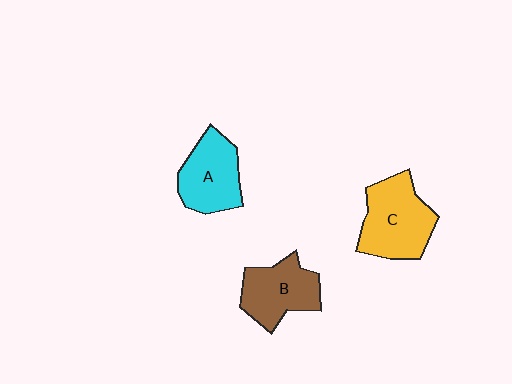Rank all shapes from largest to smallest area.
From largest to smallest: C (yellow), A (cyan), B (brown).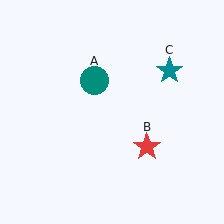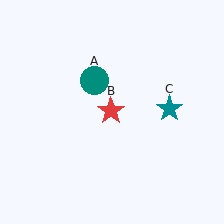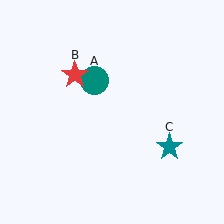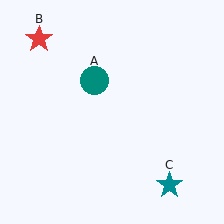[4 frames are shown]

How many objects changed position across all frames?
2 objects changed position: red star (object B), teal star (object C).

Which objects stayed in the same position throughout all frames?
Teal circle (object A) remained stationary.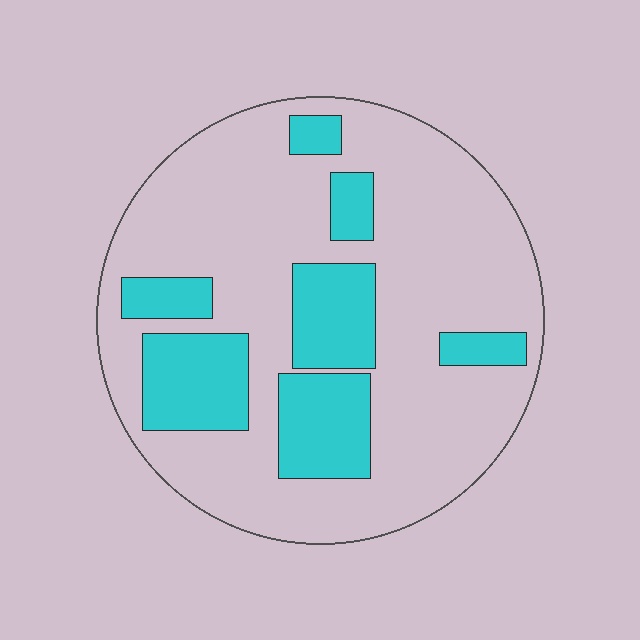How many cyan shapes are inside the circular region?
7.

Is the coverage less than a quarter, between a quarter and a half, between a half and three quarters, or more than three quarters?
Between a quarter and a half.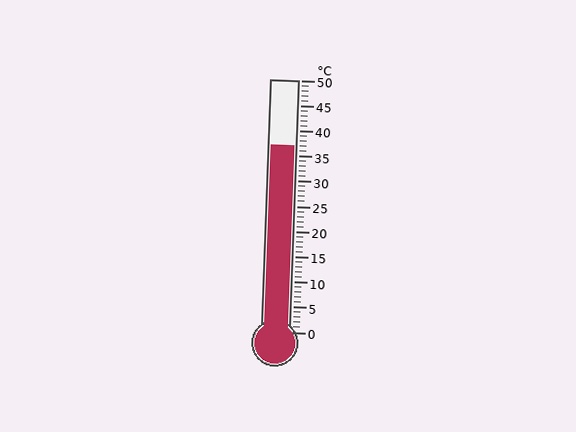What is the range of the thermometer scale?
The thermometer scale ranges from 0°C to 50°C.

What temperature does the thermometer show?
The thermometer shows approximately 37°C.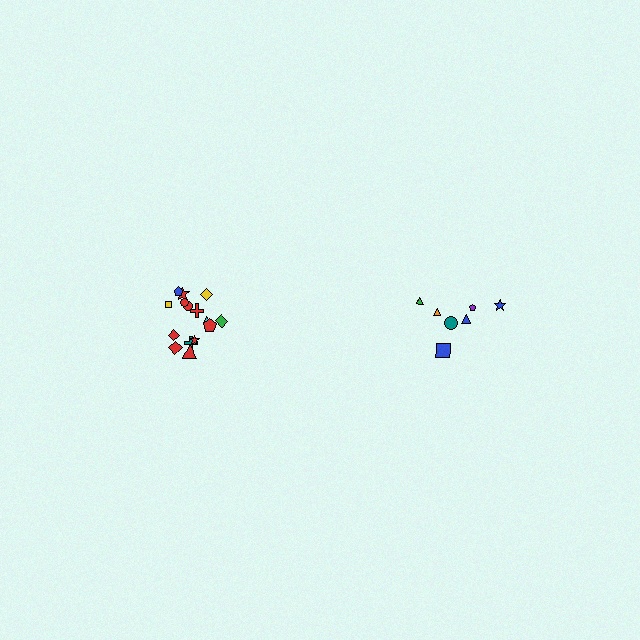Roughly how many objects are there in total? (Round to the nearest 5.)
Roughly 25 objects in total.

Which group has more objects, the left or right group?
The left group.